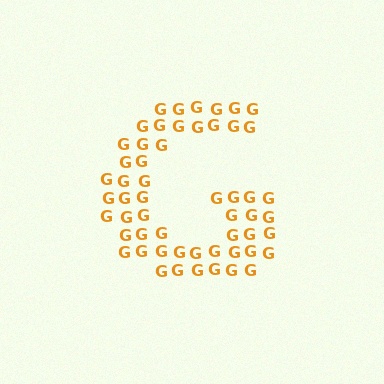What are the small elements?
The small elements are letter G's.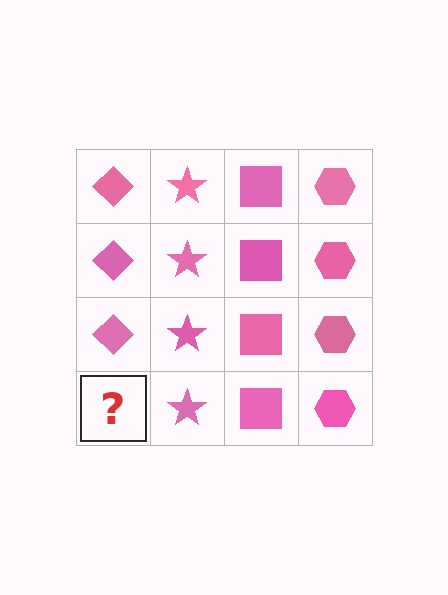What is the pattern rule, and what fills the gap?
The rule is that each column has a consistent shape. The gap should be filled with a pink diamond.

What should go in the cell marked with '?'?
The missing cell should contain a pink diamond.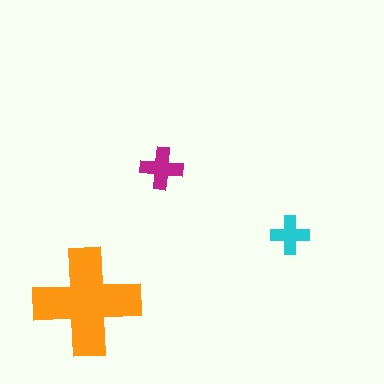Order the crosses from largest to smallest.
the orange one, the magenta one, the cyan one.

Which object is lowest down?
The orange cross is bottommost.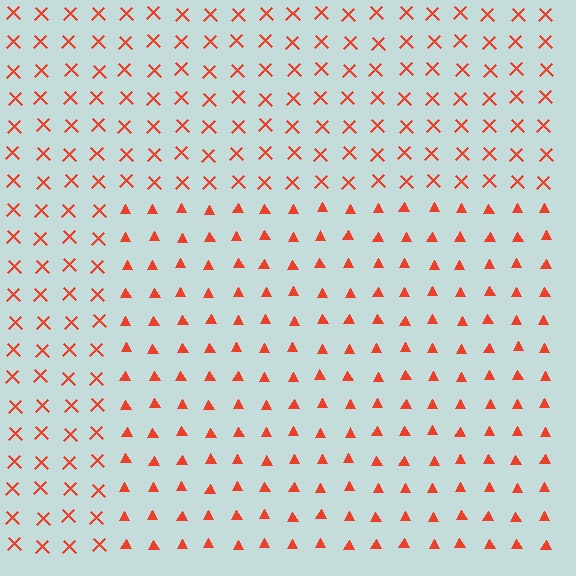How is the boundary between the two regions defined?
The boundary is defined by a change in element shape: triangles inside vs. X marks outside. All elements share the same color and spacing.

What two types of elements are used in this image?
The image uses triangles inside the rectangle region and X marks outside it.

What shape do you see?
I see a rectangle.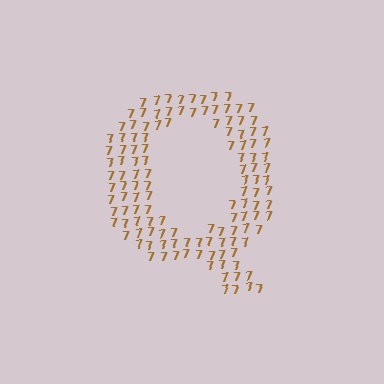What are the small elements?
The small elements are digit 7's.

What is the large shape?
The large shape is the letter Q.